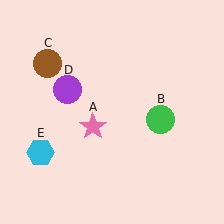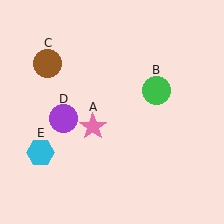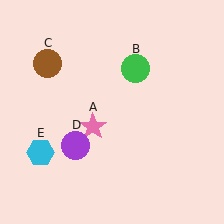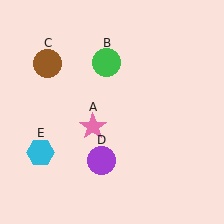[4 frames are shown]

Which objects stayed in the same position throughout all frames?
Pink star (object A) and brown circle (object C) and cyan hexagon (object E) remained stationary.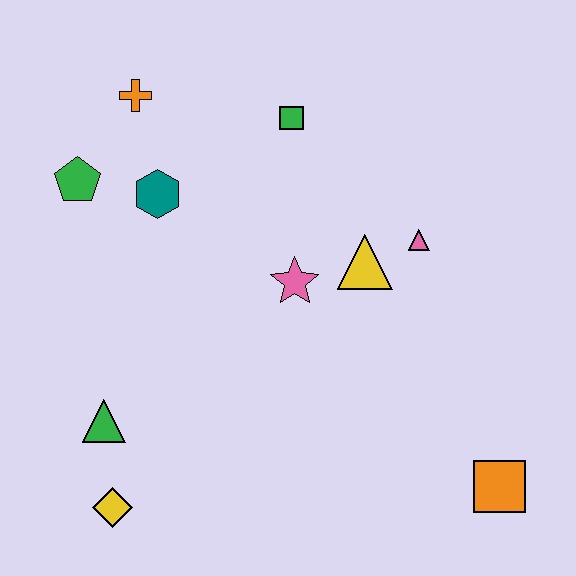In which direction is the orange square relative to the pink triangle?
The orange square is below the pink triangle.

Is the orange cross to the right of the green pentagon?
Yes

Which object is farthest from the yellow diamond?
The green square is farthest from the yellow diamond.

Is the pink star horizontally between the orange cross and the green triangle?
No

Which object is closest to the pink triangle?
The yellow triangle is closest to the pink triangle.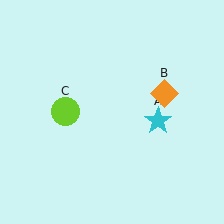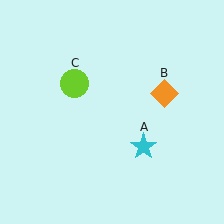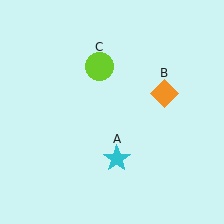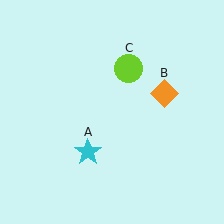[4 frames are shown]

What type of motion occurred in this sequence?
The cyan star (object A), lime circle (object C) rotated clockwise around the center of the scene.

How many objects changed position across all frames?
2 objects changed position: cyan star (object A), lime circle (object C).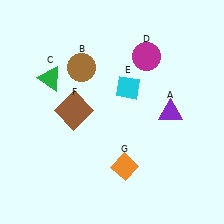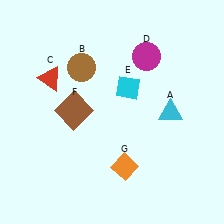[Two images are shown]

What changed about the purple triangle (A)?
In Image 1, A is purple. In Image 2, it changed to cyan.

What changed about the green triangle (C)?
In Image 1, C is green. In Image 2, it changed to red.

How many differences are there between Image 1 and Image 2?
There are 2 differences between the two images.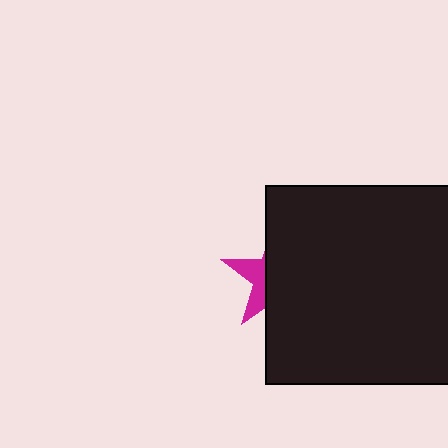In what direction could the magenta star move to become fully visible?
The magenta star could move left. That would shift it out from behind the black square entirely.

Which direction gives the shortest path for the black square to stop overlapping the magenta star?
Moving right gives the shortest separation.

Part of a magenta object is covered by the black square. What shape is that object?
It is a star.